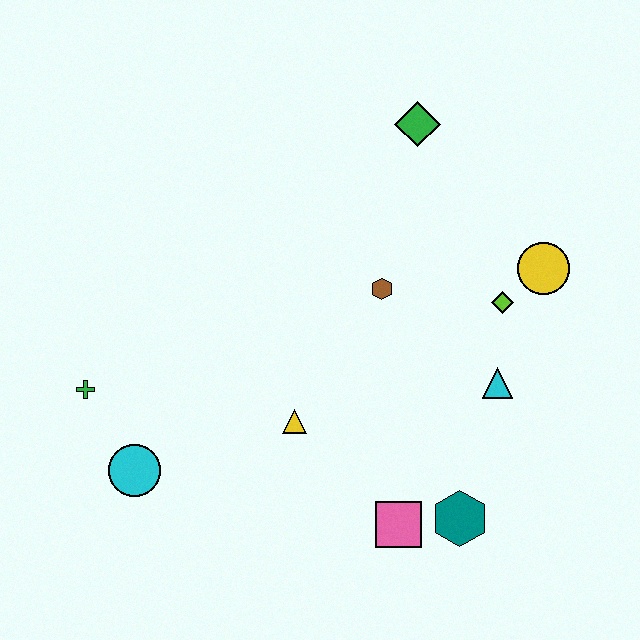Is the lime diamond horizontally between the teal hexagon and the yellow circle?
Yes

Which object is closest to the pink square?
The teal hexagon is closest to the pink square.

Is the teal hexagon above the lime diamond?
No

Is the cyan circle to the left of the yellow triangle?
Yes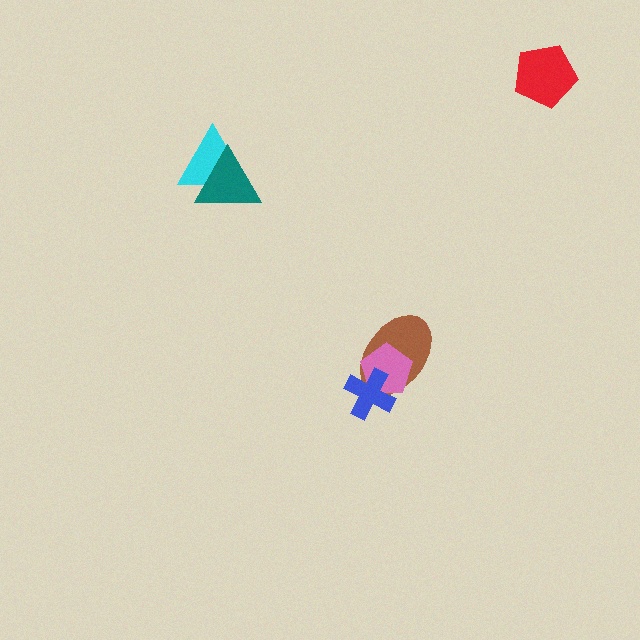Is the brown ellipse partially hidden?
Yes, it is partially covered by another shape.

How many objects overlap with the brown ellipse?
2 objects overlap with the brown ellipse.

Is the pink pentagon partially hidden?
Yes, it is partially covered by another shape.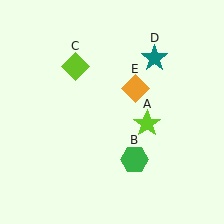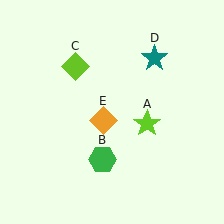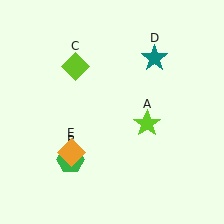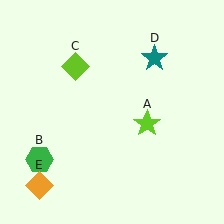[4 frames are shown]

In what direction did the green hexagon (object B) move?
The green hexagon (object B) moved left.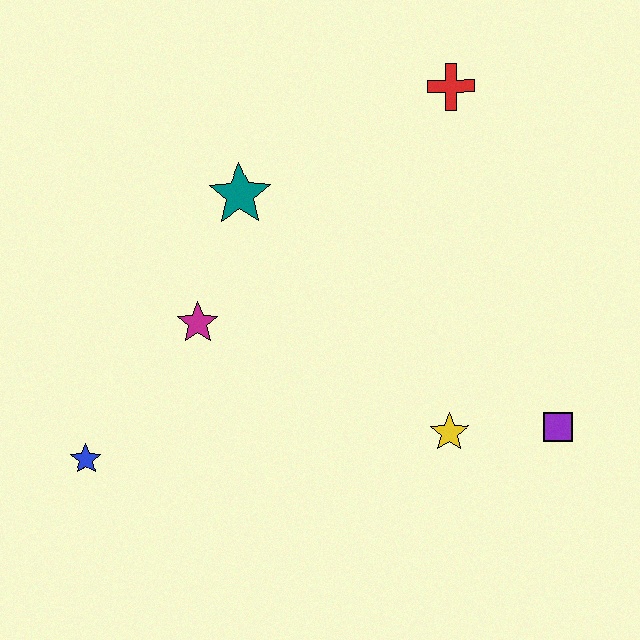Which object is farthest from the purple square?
The blue star is farthest from the purple square.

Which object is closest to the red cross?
The teal star is closest to the red cross.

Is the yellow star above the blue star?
Yes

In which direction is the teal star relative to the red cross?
The teal star is to the left of the red cross.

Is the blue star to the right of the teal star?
No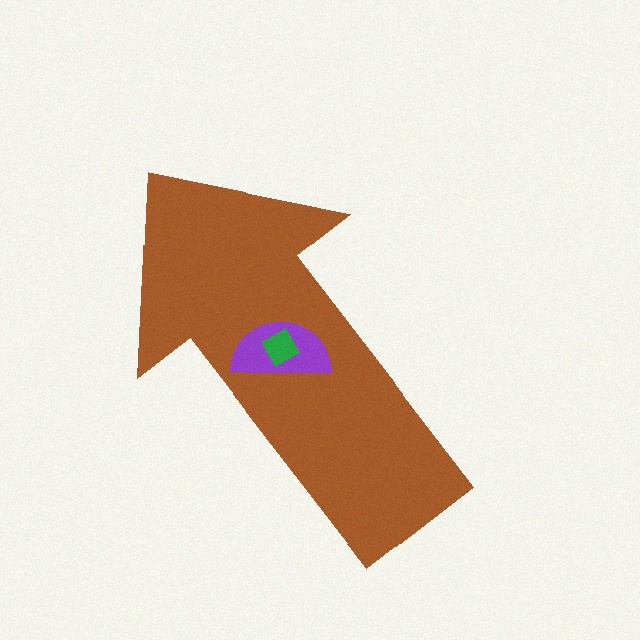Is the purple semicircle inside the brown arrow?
Yes.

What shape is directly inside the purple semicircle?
The green diamond.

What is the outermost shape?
The brown arrow.